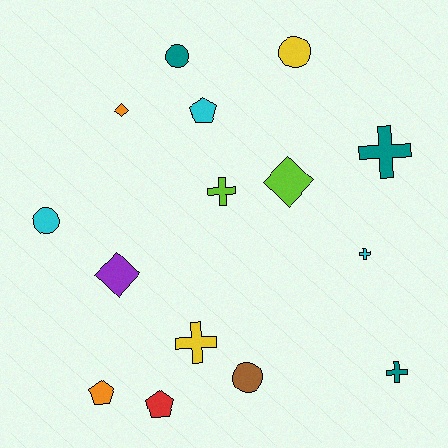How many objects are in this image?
There are 15 objects.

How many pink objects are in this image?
There are no pink objects.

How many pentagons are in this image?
There are 3 pentagons.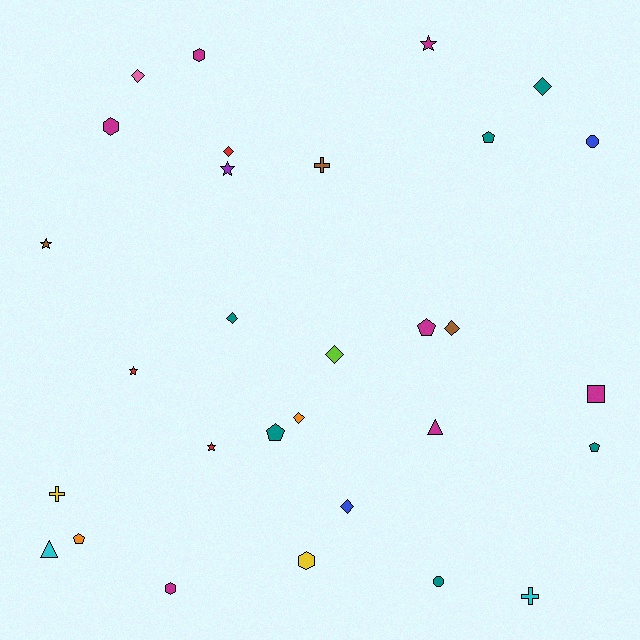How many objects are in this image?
There are 30 objects.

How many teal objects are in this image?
There are 6 teal objects.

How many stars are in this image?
There are 5 stars.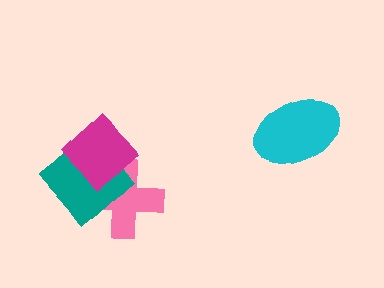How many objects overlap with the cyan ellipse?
0 objects overlap with the cyan ellipse.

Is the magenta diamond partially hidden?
No, no other shape covers it.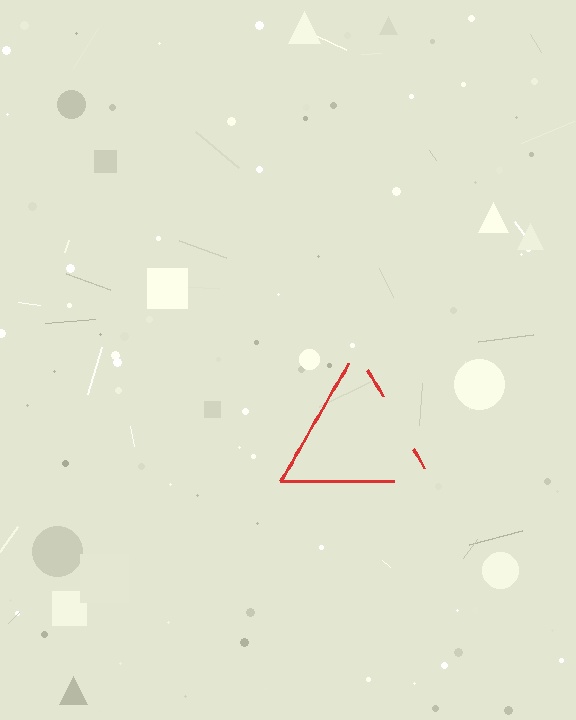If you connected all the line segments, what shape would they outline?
They would outline a triangle.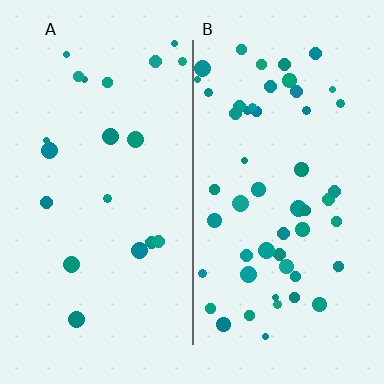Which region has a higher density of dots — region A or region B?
B (the right).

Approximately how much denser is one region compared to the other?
Approximately 2.7× — region B over region A.